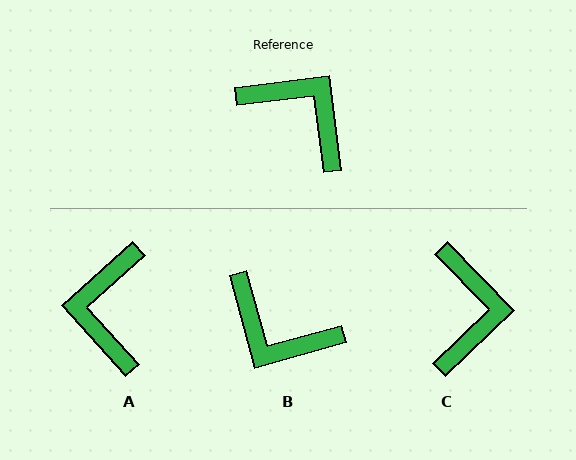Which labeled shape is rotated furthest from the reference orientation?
B, about 172 degrees away.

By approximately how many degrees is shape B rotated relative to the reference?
Approximately 172 degrees clockwise.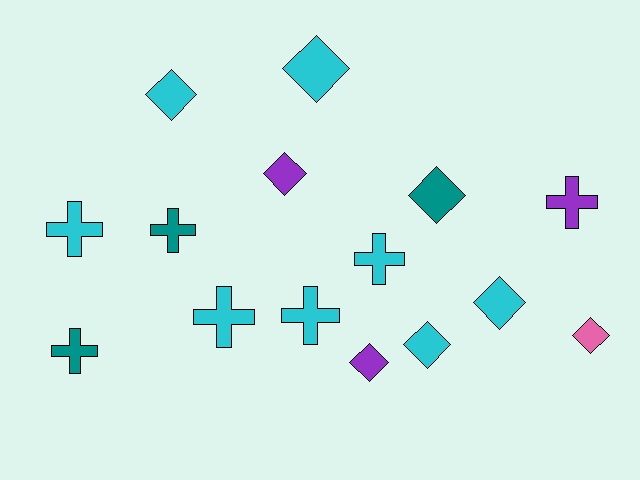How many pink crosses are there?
There are no pink crosses.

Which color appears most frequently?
Cyan, with 8 objects.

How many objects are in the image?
There are 15 objects.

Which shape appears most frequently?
Diamond, with 8 objects.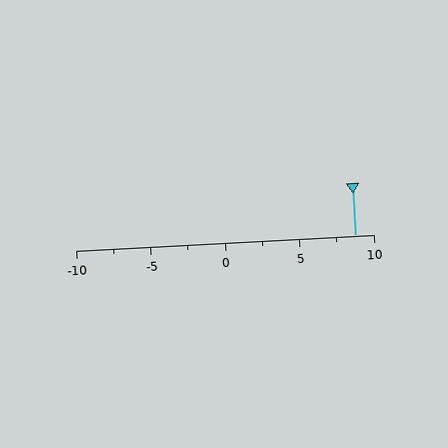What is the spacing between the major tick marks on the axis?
The major ticks are spaced 5 apart.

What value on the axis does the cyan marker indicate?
The marker indicates approximately 8.8.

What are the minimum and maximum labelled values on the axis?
The axis runs from -10 to 10.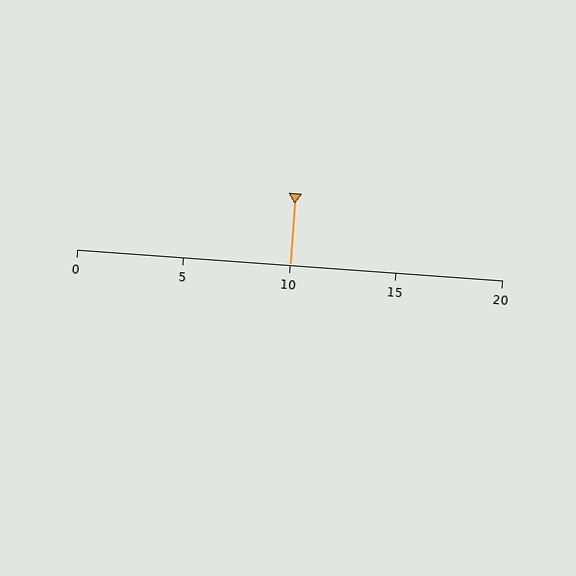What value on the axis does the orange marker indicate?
The marker indicates approximately 10.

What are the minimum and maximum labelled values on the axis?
The axis runs from 0 to 20.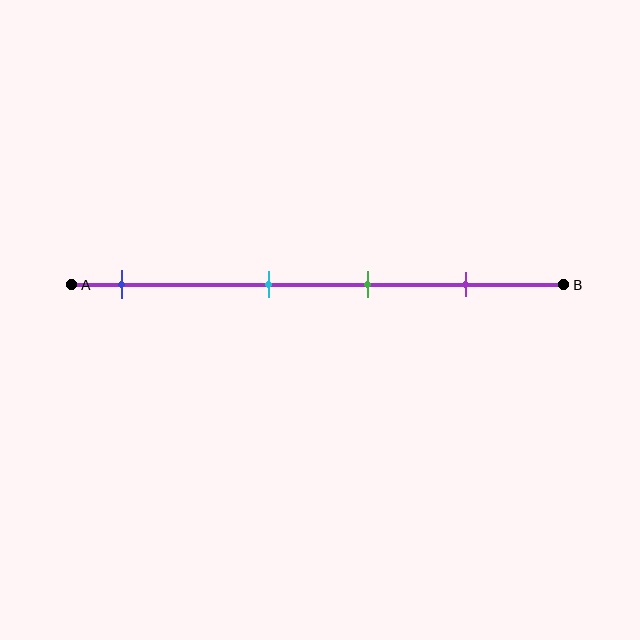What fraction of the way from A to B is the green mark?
The green mark is approximately 60% (0.6) of the way from A to B.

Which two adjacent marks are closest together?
The cyan and green marks are the closest adjacent pair.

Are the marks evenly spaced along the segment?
No, the marks are not evenly spaced.